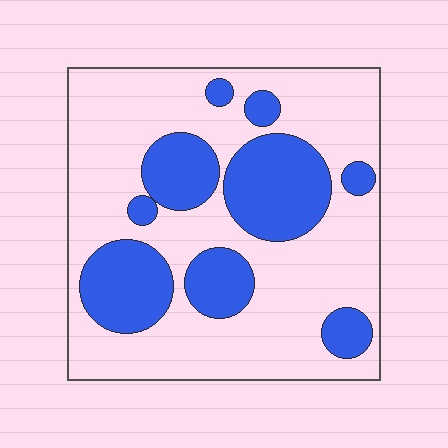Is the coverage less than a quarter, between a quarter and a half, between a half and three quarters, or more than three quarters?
Between a quarter and a half.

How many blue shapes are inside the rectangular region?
9.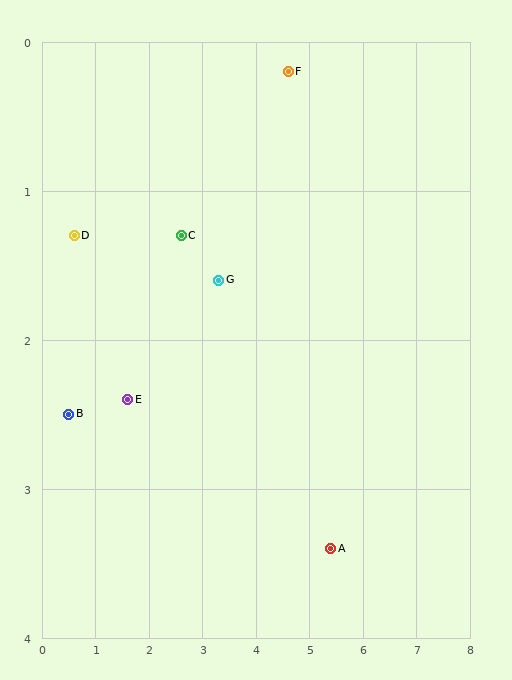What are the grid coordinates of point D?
Point D is at approximately (0.6, 1.3).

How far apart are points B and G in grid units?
Points B and G are about 2.9 grid units apart.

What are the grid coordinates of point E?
Point E is at approximately (1.6, 2.4).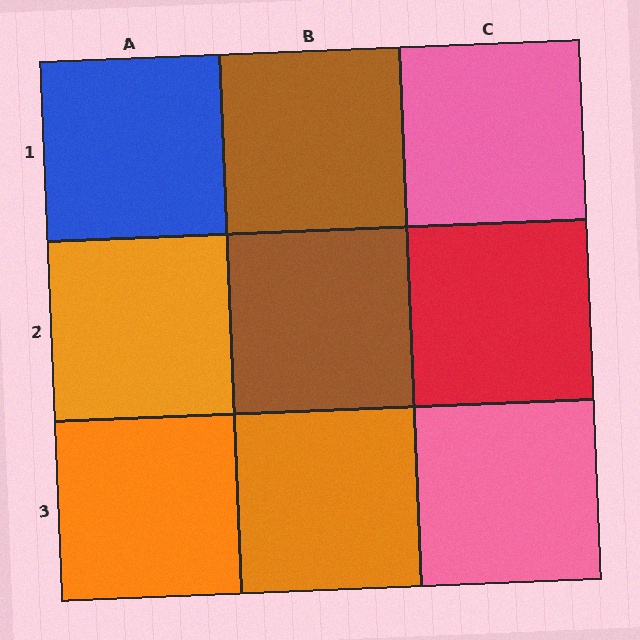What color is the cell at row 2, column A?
Orange.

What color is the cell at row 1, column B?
Brown.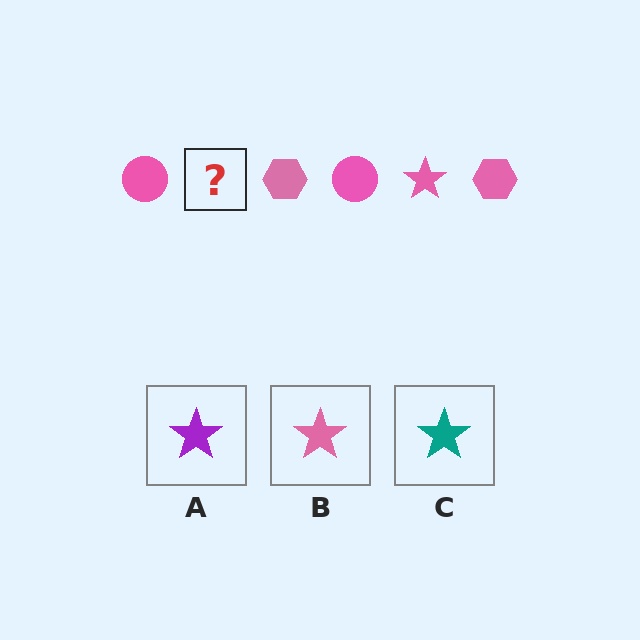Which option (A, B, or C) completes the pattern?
B.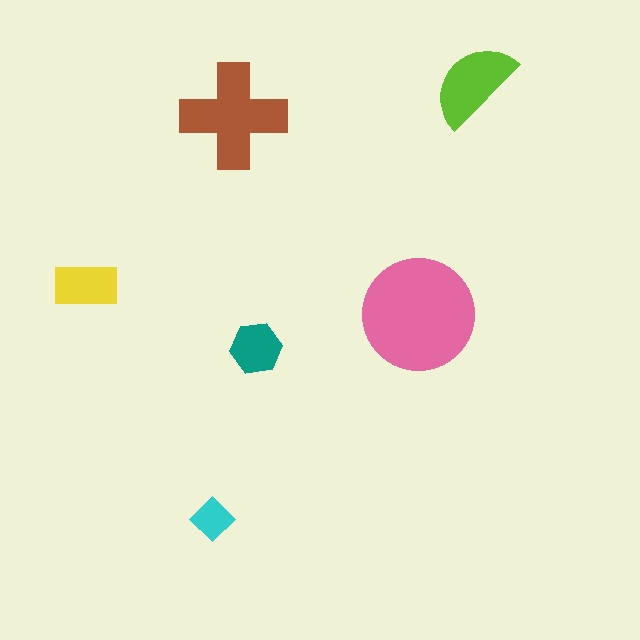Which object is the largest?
The pink circle.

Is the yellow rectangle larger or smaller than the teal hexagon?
Larger.